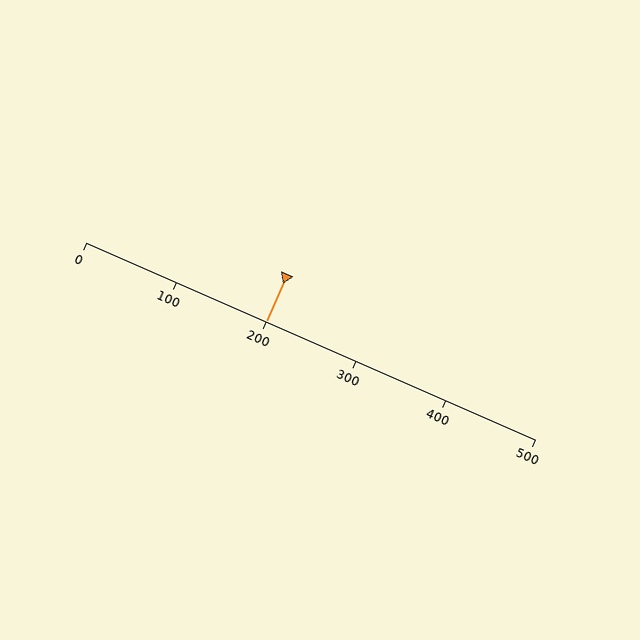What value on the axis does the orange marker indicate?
The marker indicates approximately 200.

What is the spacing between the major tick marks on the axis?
The major ticks are spaced 100 apart.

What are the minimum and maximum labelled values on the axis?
The axis runs from 0 to 500.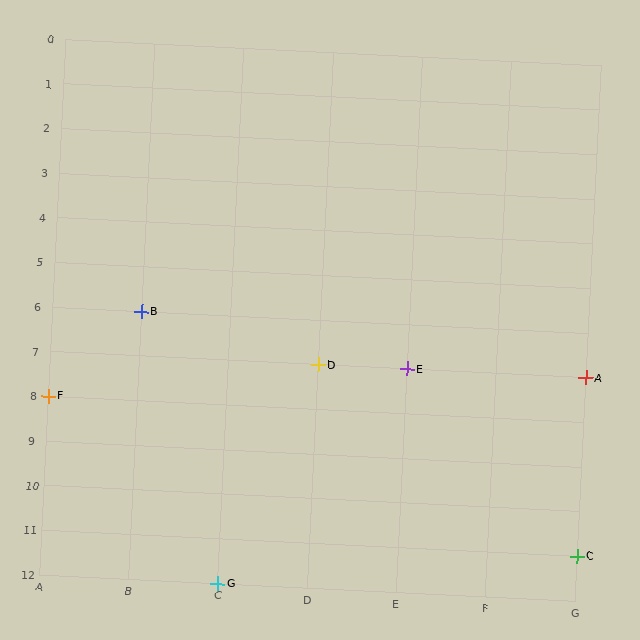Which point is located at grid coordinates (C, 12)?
Point G is at (C, 12).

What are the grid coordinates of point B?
Point B is at grid coordinates (B, 6).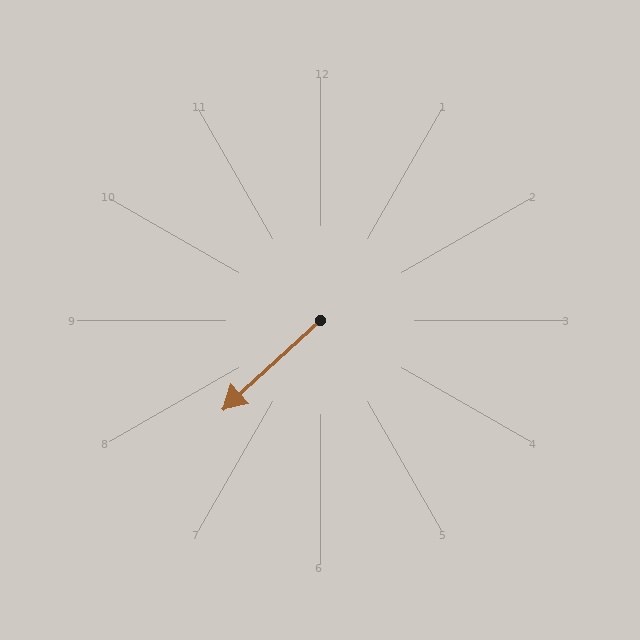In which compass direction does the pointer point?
Southwest.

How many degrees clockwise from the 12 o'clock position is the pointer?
Approximately 228 degrees.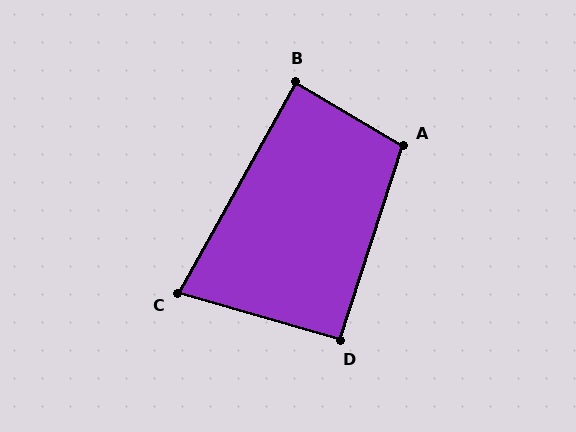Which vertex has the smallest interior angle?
C, at approximately 77 degrees.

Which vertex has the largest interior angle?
A, at approximately 103 degrees.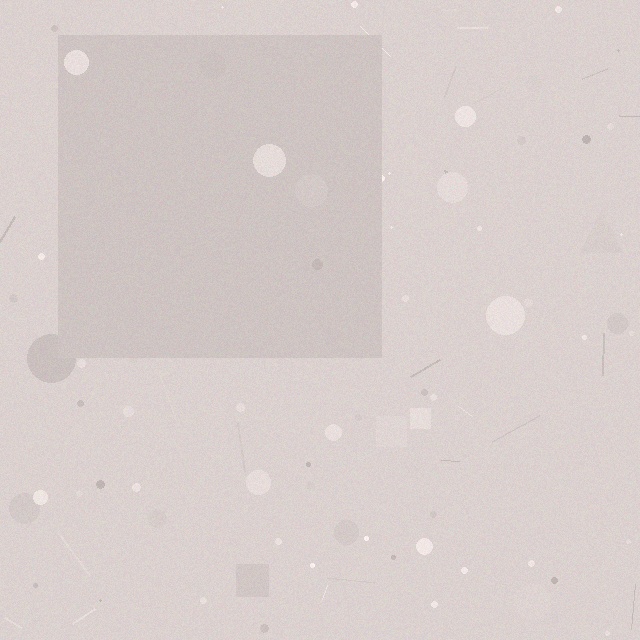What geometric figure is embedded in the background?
A square is embedded in the background.